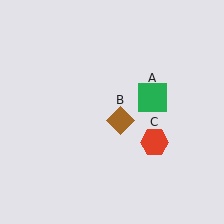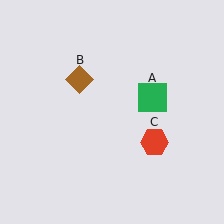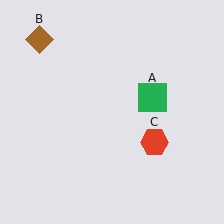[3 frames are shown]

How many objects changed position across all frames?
1 object changed position: brown diamond (object B).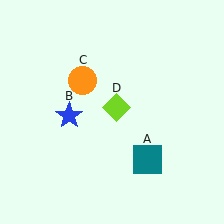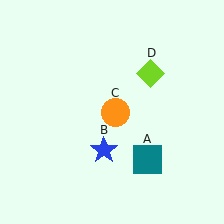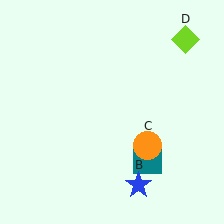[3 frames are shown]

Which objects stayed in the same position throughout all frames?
Teal square (object A) remained stationary.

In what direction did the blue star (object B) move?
The blue star (object B) moved down and to the right.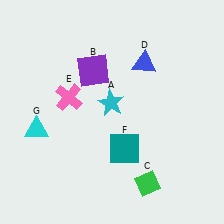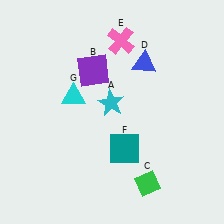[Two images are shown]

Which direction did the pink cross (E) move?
The pink cross (E) moved up.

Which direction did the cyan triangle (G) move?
The cyan triangle (G) moved right.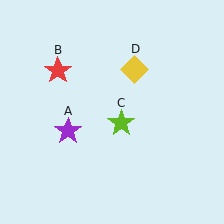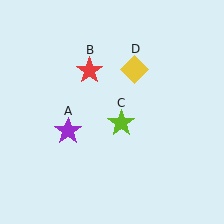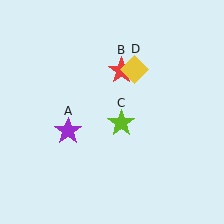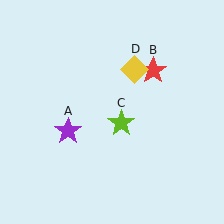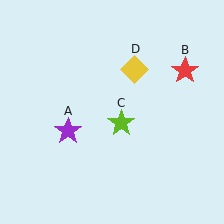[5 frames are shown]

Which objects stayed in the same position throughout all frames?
Purple star (object A) and lime star (object C) and yellow diamond (object D) remained stationary.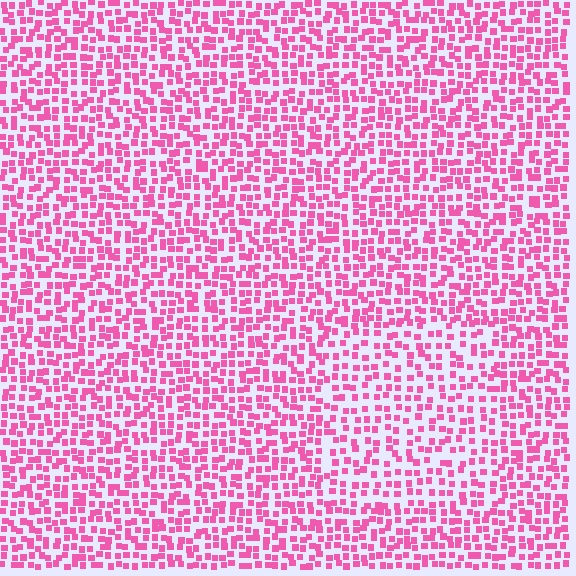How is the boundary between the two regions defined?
The boundary is defined by a change in element density (approximately 1.5x ratio). All elements are the same color, size, and shape.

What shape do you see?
I see a rectangle.